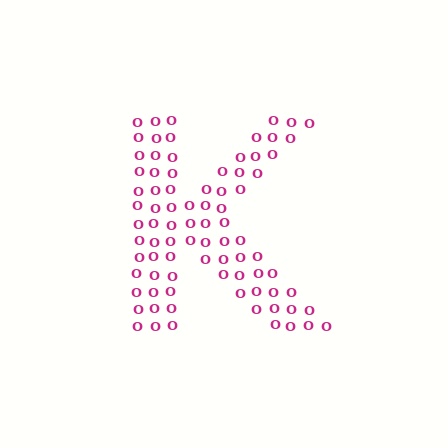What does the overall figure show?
The overall figure shows the letter K.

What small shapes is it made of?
It is made of small letter O's.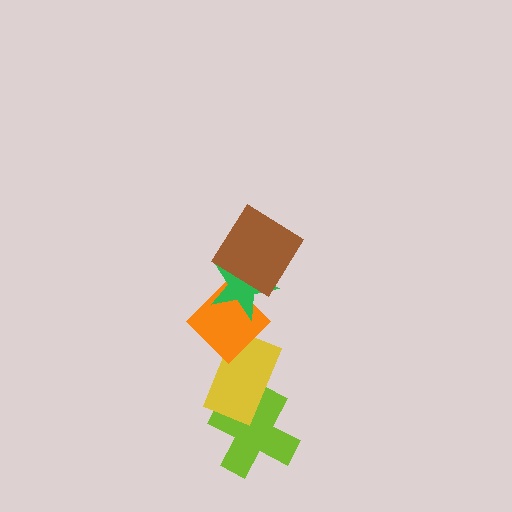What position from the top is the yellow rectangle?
The yellow rectangle is 4th from the top.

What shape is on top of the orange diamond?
The green star is on top of the orange diamond.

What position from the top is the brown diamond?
The brown diamond is 1st from the top.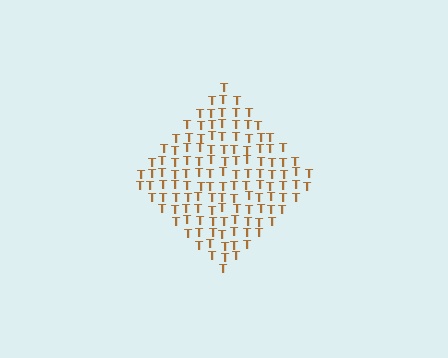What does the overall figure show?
The overall figure shows a diamond.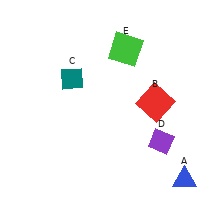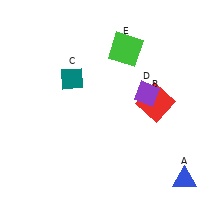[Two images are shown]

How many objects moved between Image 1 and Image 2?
1 object moved between the two images.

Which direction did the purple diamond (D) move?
The purple diamond (D) moved up.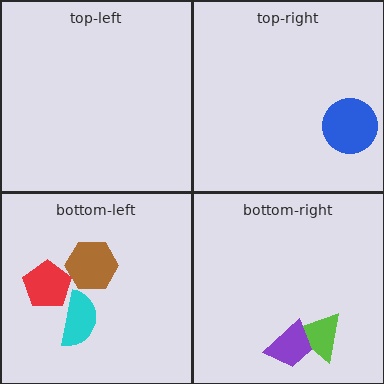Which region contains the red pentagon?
The bottom-left region.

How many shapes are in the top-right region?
1.